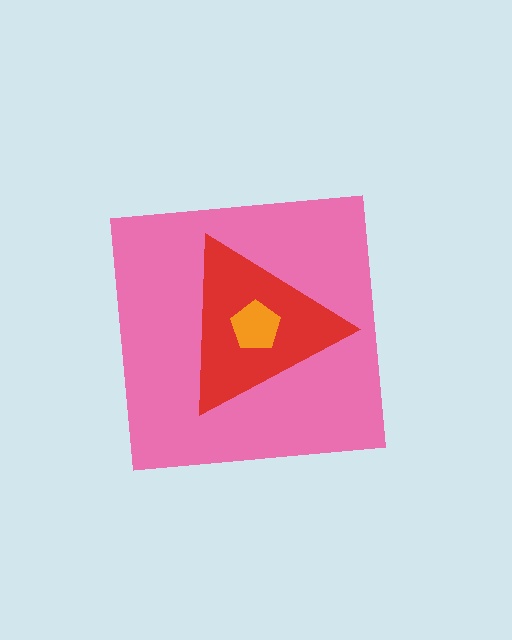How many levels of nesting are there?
3.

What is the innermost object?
The orange pentagon.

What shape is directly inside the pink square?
The red triangle.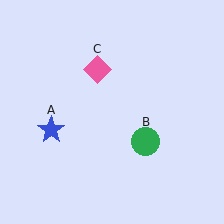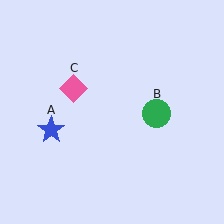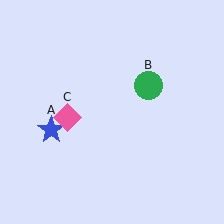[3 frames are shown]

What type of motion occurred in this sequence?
The green circle (object B), pink diamond (object C) rotated counterclockwise around the center of the scene.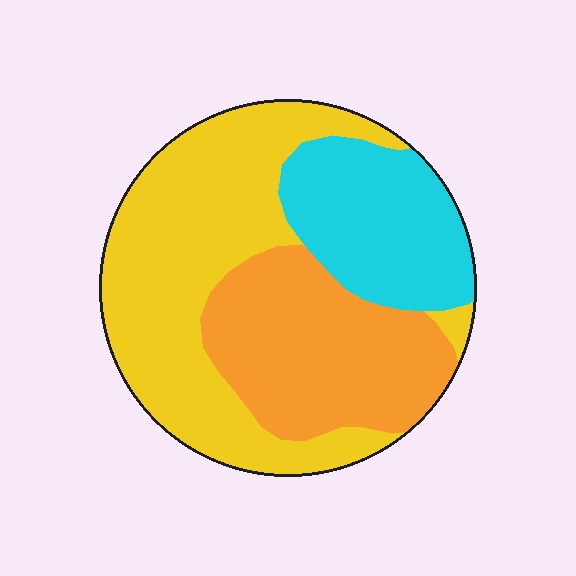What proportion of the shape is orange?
Orange takes up about one third (1/3) of the shape.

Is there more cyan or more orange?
Orange.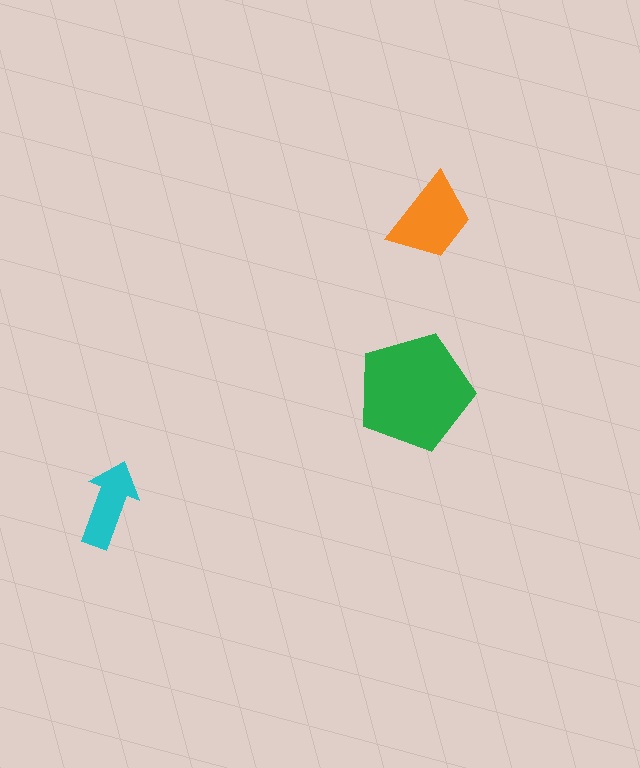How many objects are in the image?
There are 3 objects in the image.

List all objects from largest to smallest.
The green pentagon, the orange trapezoid, the cyan arrow.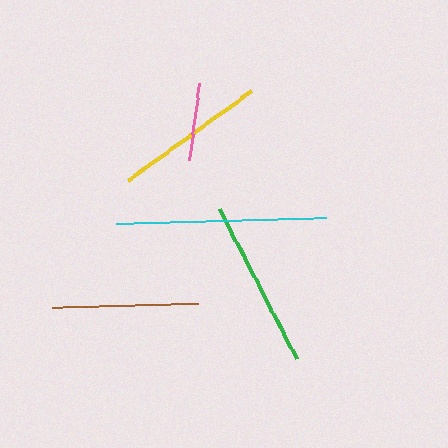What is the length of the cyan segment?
The cyan segment is approximately 210 pixels long.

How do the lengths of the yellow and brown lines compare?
The yellow and brown lines are approximately the same length.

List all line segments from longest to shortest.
From longest to shortest: cyan, green, yellow, brown, pink.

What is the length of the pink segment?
The pink segment is approximately 78 pixels long.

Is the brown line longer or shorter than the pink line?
The brown line is longer than the pink line.